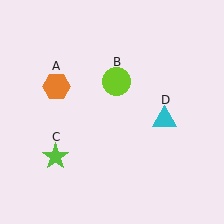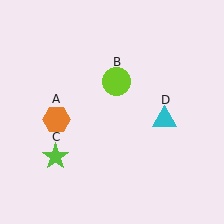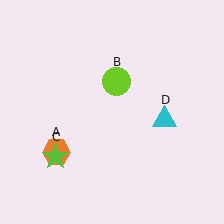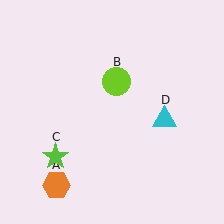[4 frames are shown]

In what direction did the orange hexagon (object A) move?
The orange hexagon (object A) moved down.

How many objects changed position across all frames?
1 object changed position: orange hexagon (object A).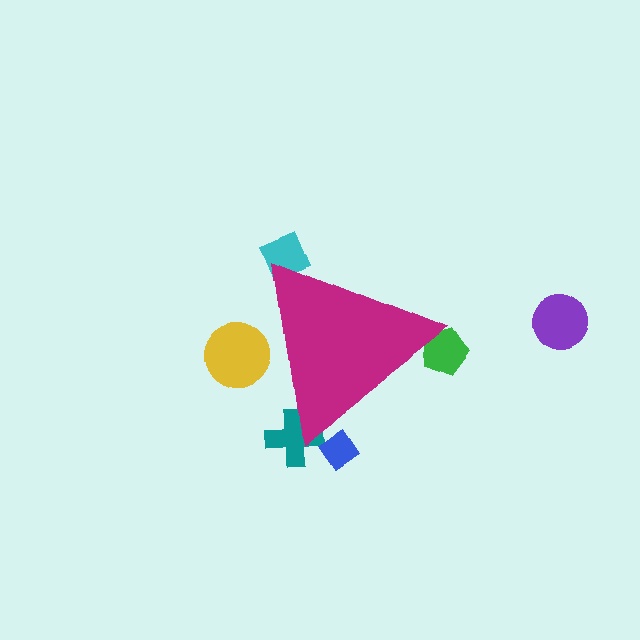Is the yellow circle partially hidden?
Yes, the yellow circle is partially hidden behind the magenta triangle.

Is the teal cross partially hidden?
Yes, the teal cross is partially hidden behind the magenta triangle.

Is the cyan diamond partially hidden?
Yes, the cyan diamond is partially hidden behind the magenta triangle.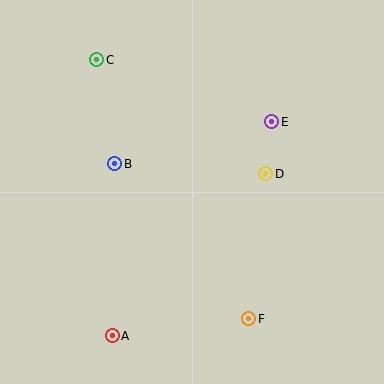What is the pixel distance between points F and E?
The distance between F and E is 198 pixels.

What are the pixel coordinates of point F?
Point F is at (249, 319).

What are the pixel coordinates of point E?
Point E is at (271, 122).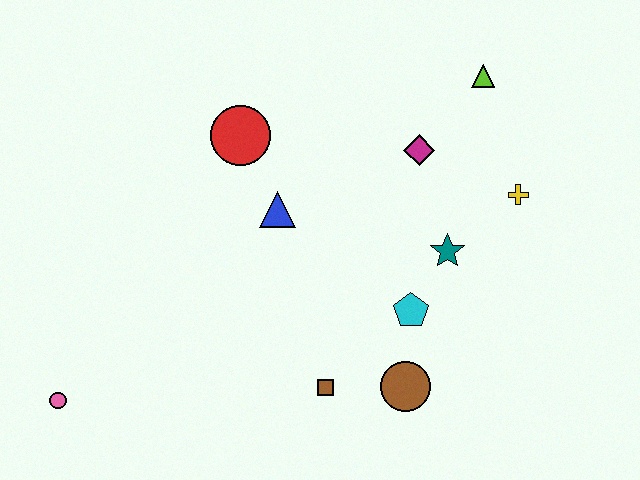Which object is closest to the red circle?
The blue triangle is closest to the red circle.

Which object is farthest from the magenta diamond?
The pink circle is farthest from the magenta diamond.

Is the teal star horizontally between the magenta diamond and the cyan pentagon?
No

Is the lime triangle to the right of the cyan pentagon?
Yes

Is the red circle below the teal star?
No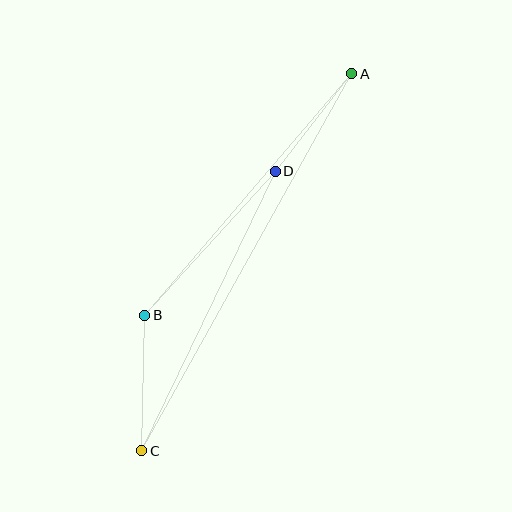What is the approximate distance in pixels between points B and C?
The distance between B and C is approximately 136 pixels.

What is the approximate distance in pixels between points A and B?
The distance between A and B is approximately 318 pixels.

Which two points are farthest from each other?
Points A and C are farthest from each other.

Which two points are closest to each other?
Points A and D are closest to each other.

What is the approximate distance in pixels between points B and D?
The distance between B and D is approximately 195 pixels.